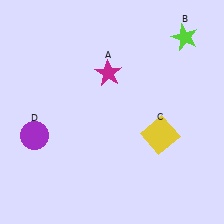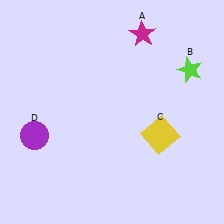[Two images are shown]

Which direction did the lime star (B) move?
The lime star (B) moved down.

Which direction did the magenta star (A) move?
The magenta star (A) moved up.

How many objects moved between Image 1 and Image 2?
2 objects moved between the two images.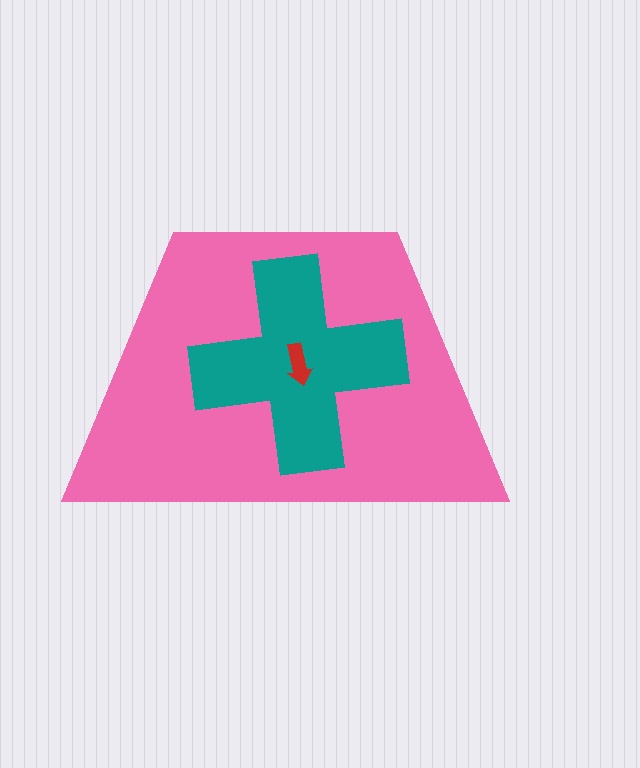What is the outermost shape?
The pink trapezoid.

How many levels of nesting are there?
3.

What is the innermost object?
The red arrow.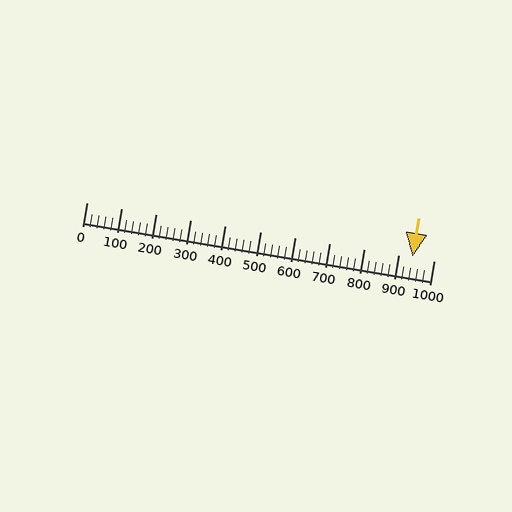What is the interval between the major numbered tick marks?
The major tick marks are spaced 100 units apart.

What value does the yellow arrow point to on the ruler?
The yellow arrow points to approximately 938.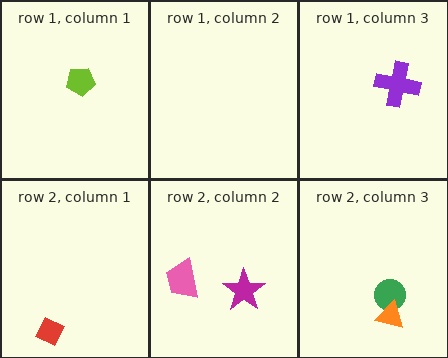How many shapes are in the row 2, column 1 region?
1.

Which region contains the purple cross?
The row 1, column 3 region.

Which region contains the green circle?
The row 2, column 3 region.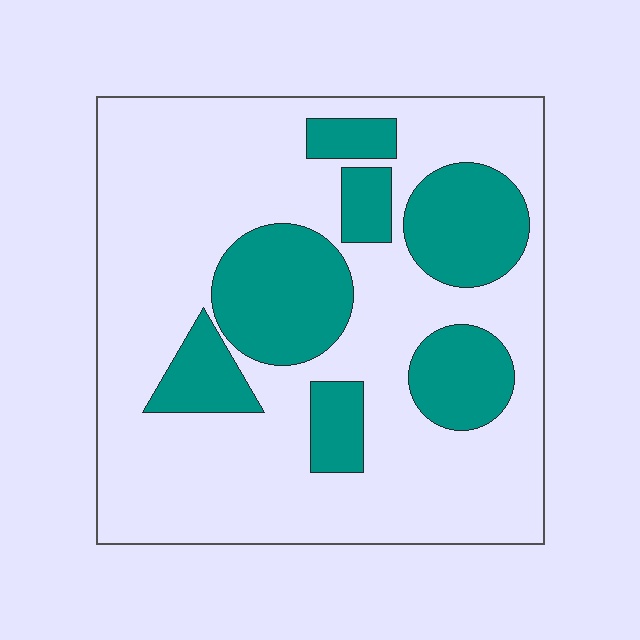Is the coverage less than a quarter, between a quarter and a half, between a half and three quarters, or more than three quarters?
Between a quarter and a half.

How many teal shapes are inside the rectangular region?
7.